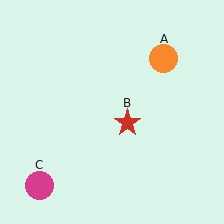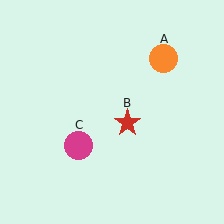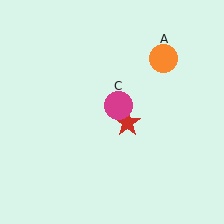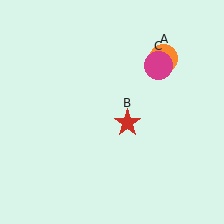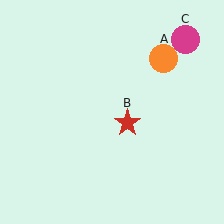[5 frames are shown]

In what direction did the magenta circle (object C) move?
The magenta circle (object C) moved up and to the right.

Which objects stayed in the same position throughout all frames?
Orange circle (object A) and red star (object B) remained stationary.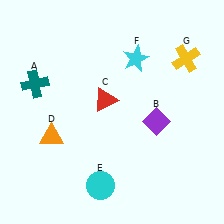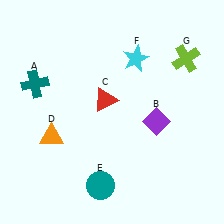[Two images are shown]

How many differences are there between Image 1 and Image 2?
There are 2 differences between the two images.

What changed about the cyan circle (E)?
In Image 1, E is cyan. In Image 2, it changed to teal.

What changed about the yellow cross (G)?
In Image 1, G is yellow. In Image 2, it changed to lime.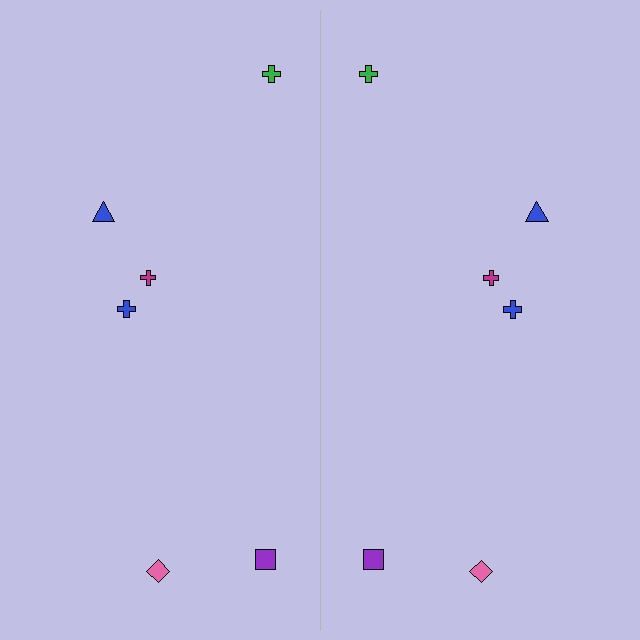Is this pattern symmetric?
Yes, this pattern has bilateral (reflection) symmetry.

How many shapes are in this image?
There are 12 shapes in this image.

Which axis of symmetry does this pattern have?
The pattern has a vertical axis of symmetry running through the center of the image.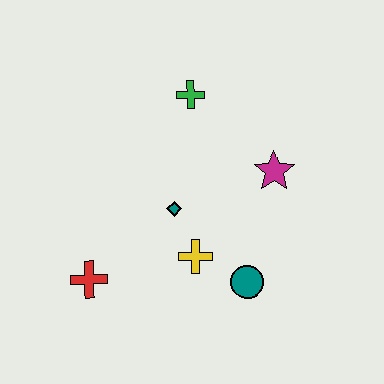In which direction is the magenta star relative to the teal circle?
The magenta star is above the teal circle.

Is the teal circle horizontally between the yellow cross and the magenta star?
Yes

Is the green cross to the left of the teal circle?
Yes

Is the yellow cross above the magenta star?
No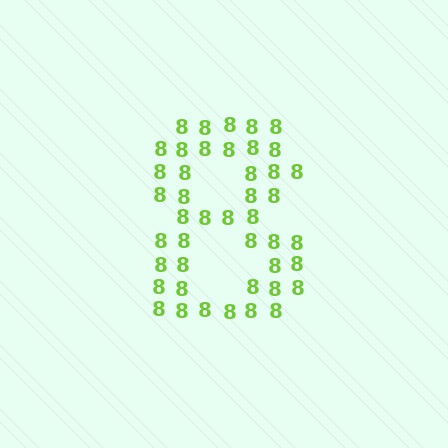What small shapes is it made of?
It is made of small digit 8's.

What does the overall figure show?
The overall figure shows the digit 8.